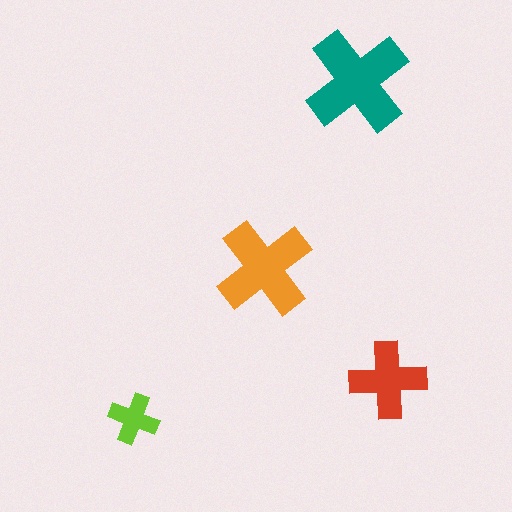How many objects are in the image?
There are 4 objects in the image.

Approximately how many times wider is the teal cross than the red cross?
About 1.5 times wider.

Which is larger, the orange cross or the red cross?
The orange one.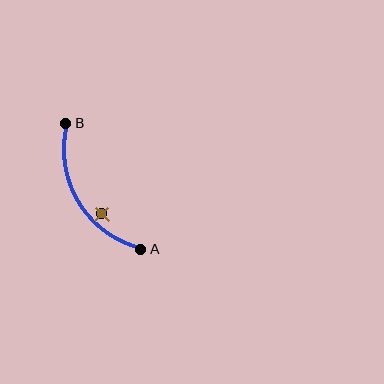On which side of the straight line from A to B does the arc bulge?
The arc bulges to the left of the straight line connecting A and B.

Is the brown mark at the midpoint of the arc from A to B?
No — the brown mark does not lie on the arc at all. It sits slightly inside the curve.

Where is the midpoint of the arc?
The arc midpoint is the point on the curve farthest from the straight line joining A and B. It sits to the left of that line.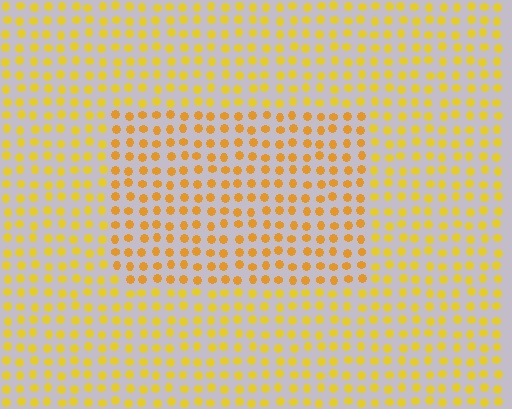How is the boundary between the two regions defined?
The boundary is defined purely by a slight shift in hue (about 17 degrees). Spacing, size, and orientation are identical on both sides.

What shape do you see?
I see a rectangle.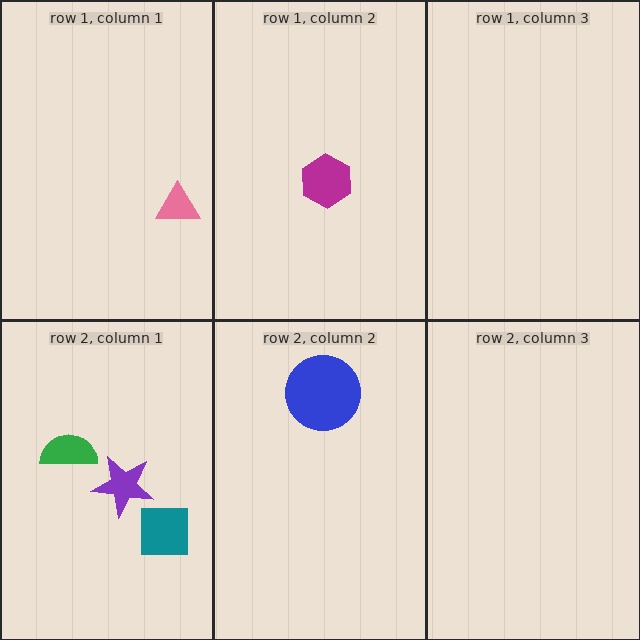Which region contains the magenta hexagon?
The row 1, column 2 region.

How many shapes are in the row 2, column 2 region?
1.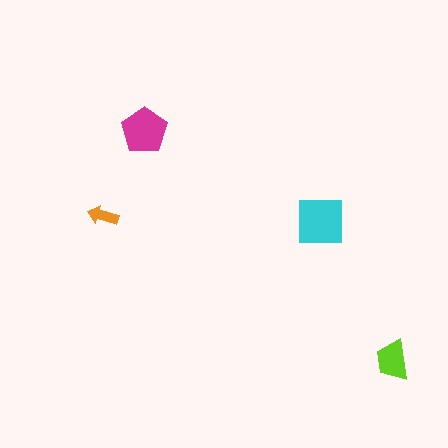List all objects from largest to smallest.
The cyan square, the magenta pentagon, the lime trapezoid, the orange arrow.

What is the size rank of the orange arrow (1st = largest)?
4th.